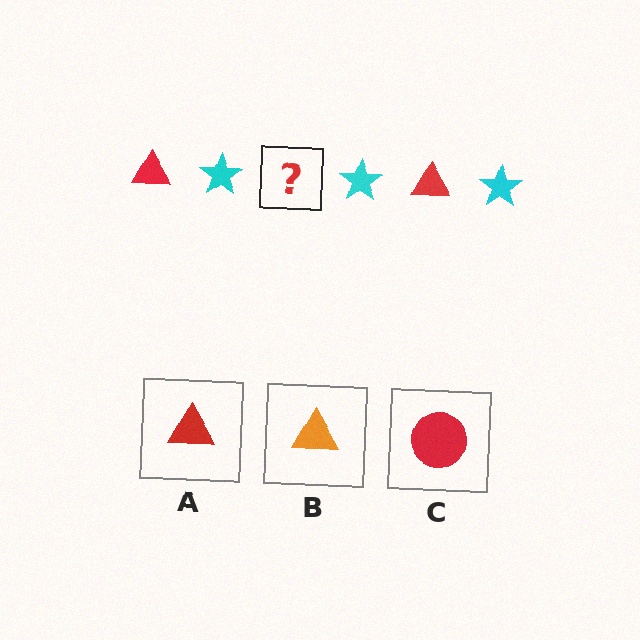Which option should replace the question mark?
Option A.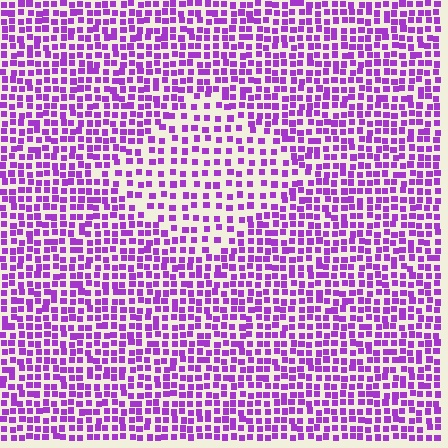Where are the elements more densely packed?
The elements are more densely packed outside the diamond boundary.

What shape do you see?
I see a diamond.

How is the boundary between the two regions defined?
The boundary is defined by a change in element density (approximately 1.7x ratio). All elements are the same color, size, and shape.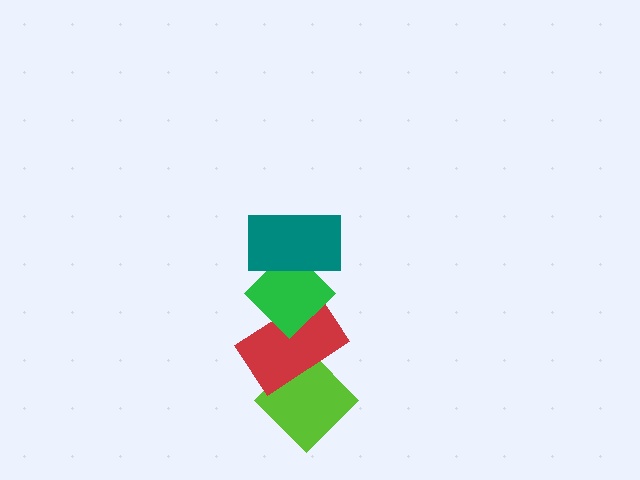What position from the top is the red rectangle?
The red rectangle is 3rd from the top.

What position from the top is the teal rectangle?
The teal rectangle is 1st from the top.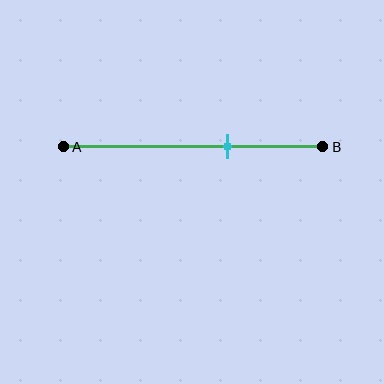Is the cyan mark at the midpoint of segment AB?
No, the mark is at about 65% from A, not at the 50% midpoint.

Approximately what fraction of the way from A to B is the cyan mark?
The cyan mark is approximately 65% of the way from A to B.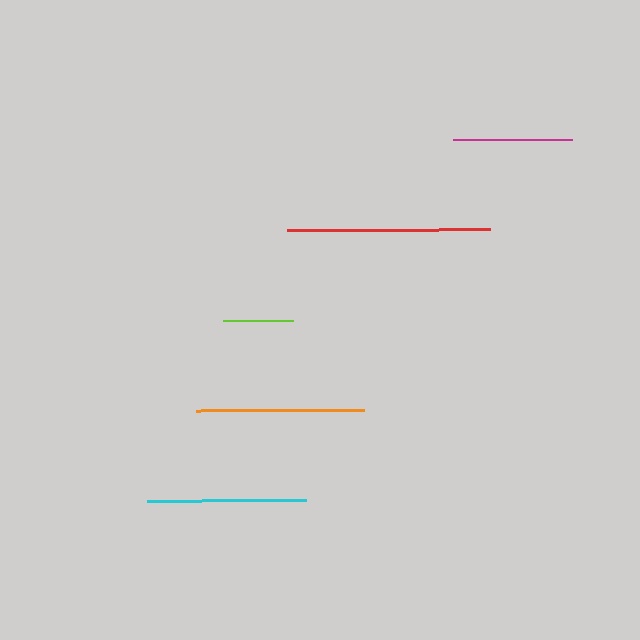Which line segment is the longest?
The red line is the longest at approximately 204 pixels.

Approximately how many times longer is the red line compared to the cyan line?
The red line is approximately 1.3 times the length of the cyan line.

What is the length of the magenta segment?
The magenta segment is approximately 119 pixels long.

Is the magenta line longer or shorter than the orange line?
The orange line is longer than the magenta line.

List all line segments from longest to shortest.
From longest to shortest: red, orange, cyan, magenta, lime.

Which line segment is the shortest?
The lime line is the shortest at approximately 70 pixels.